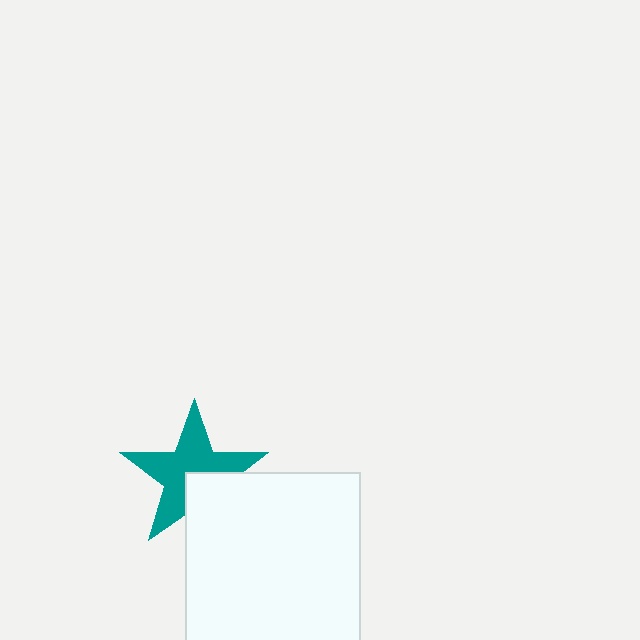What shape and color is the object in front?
The object in front is a white square.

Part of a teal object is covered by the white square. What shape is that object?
It is a star.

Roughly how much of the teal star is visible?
Most of it is visible (roughly 69%).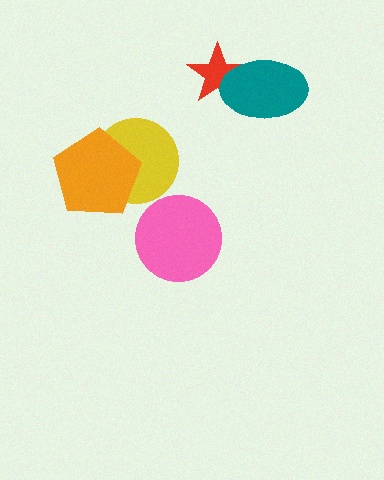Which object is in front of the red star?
The teal ellipse is in front of the red star.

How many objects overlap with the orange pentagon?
1 object overlaps with the orange pentagon.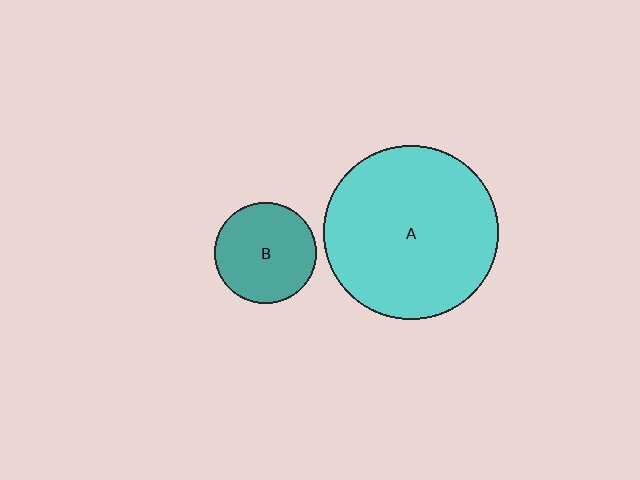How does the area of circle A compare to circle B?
Approximately 3.0 times.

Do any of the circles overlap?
No, none of the circles overlap.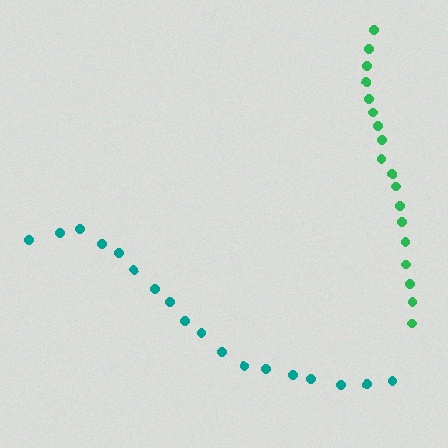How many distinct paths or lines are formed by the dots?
There are 2 distinct paths.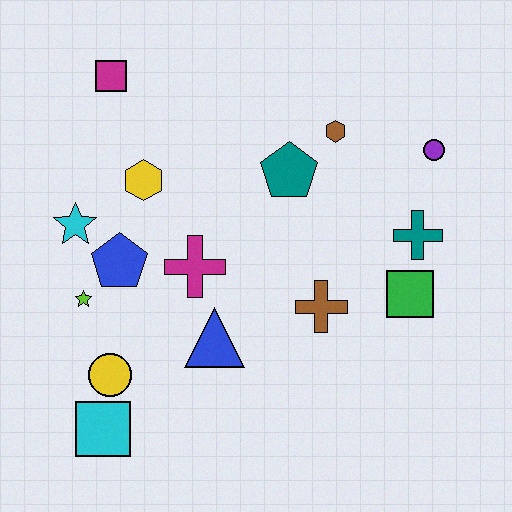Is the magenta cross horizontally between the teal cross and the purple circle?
No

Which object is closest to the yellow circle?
The cyan square is closest to the yellow circle.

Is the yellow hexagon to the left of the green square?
Yes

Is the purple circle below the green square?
No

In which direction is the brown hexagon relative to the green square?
The brown hexagon is above the green square.